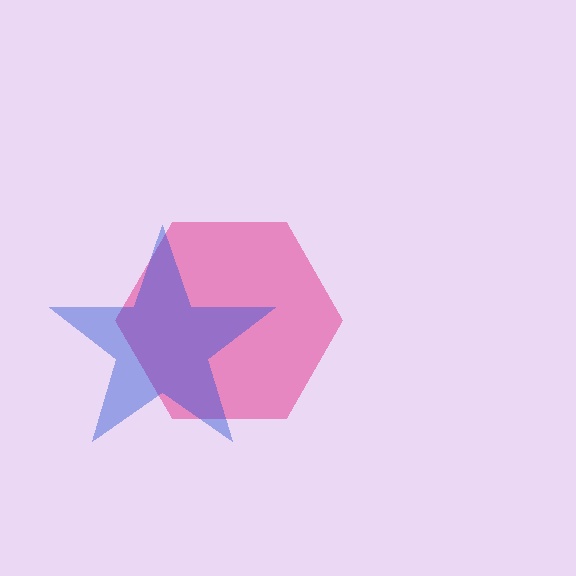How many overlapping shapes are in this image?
There are 2 overlapping shapes in the image.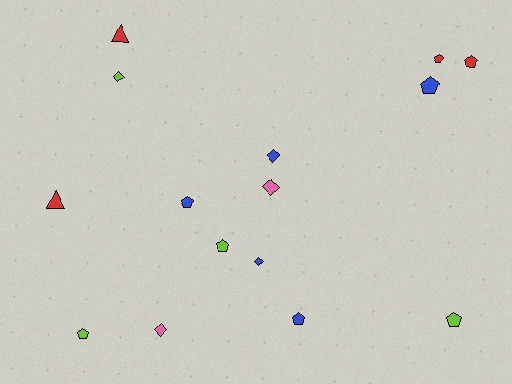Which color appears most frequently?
Blue, with 5 objects.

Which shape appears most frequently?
Pentagon, with 8 objects.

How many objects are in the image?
There are 15 objects.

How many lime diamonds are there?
There is 1 lime diamond.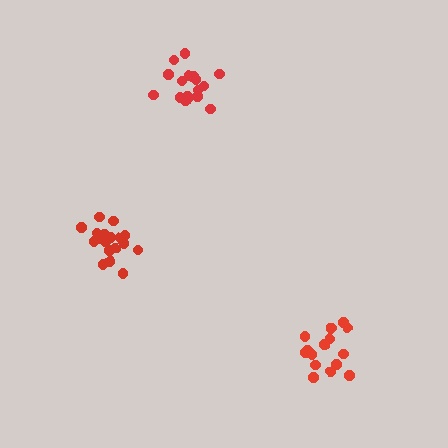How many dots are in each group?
Group 1: 15 dots, Group 2: 18 dots, Group 3: 17 dots (50 total).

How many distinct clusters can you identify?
There are 3 distinct clusters.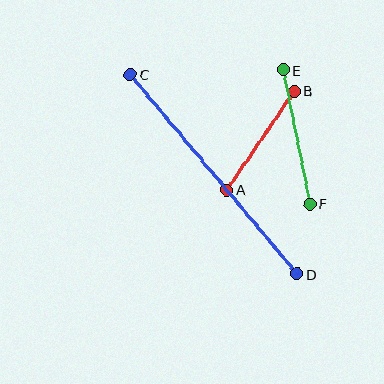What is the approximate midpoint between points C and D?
The midpoint is at approximately (214, 174) pixels.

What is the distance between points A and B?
The distance is approximately 120 pixels.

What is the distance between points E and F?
The distance is approximately 136 pixels.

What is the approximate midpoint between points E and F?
The midpoint is at approximately (296, 137) pixels.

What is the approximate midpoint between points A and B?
The midpoint is at approximately (260, 140) pixels.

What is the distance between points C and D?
The distance is approximately 260 pixels.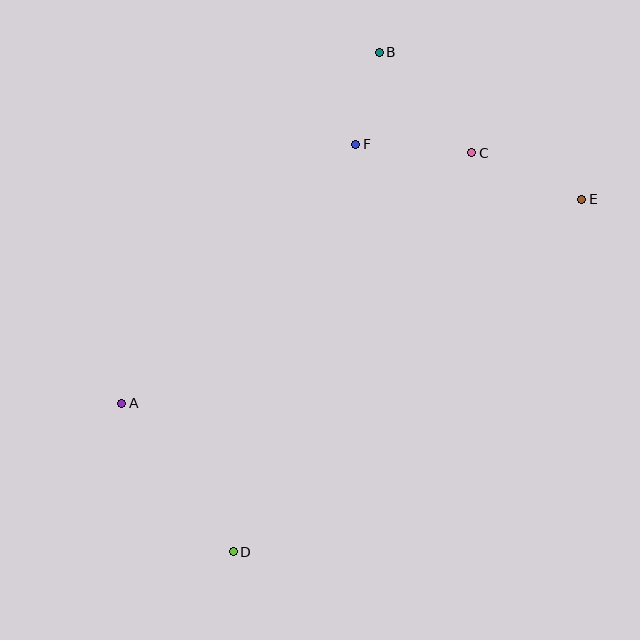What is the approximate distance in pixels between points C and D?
The distance between C and D is approximately 465 pixels.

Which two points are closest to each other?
Points B and F are closest to each other.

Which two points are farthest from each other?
Points B and D are farthest from each other.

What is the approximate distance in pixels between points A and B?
The distance between A and B is approximately 435 pixels.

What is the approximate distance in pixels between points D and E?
The distance between D and E is approximately 496 pixels.